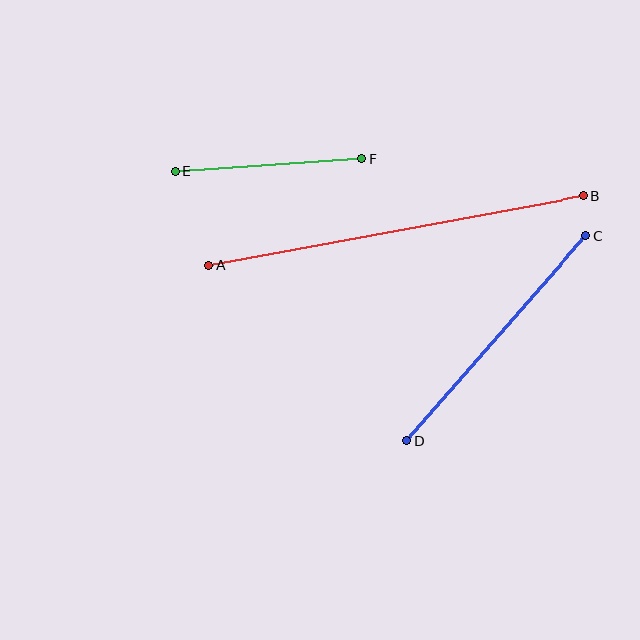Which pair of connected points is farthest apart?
Points A and B are farthest apart.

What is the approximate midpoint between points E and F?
The midpoint is at approximately (268, 165) pixels.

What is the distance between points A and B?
The distance is approximately 381 pixels.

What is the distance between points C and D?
The distance is approximately 271 pixels.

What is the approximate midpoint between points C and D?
The midpoint is at approximately (496, 338) pixels.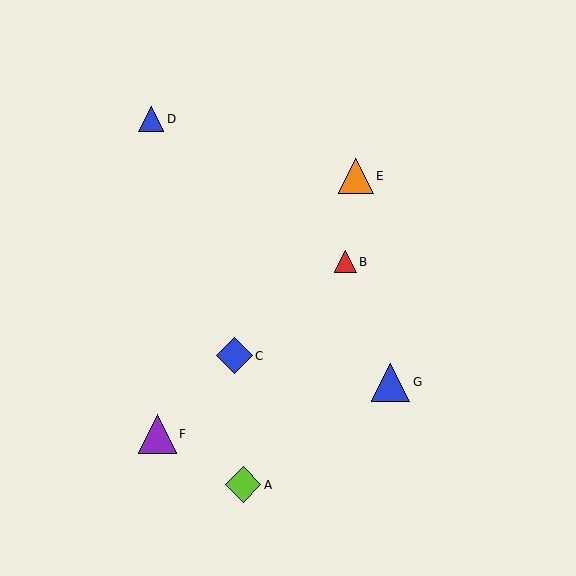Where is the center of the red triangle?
The center of the red triangle is at (346, 262).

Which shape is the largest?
The purple triangle (labeled F) is the largest.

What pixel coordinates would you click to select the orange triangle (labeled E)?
Click at (356, 176) to select the orange triangle E.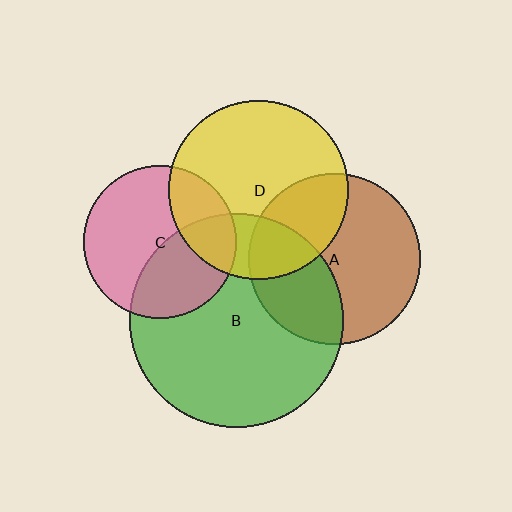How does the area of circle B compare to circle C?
Approximately 2.0 times.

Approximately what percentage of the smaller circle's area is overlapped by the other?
Approximately 30%.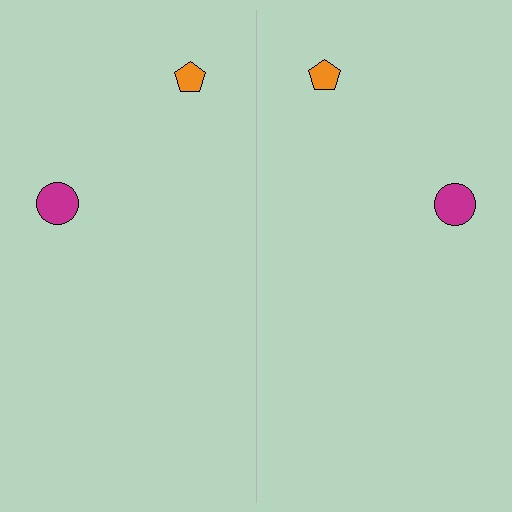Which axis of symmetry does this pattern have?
The pattern has a vertical axis of symmetry running through the center of the image.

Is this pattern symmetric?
Yes, this pattern has bilateral (reflection) symmetry.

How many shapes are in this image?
There are 4 shapes in this image.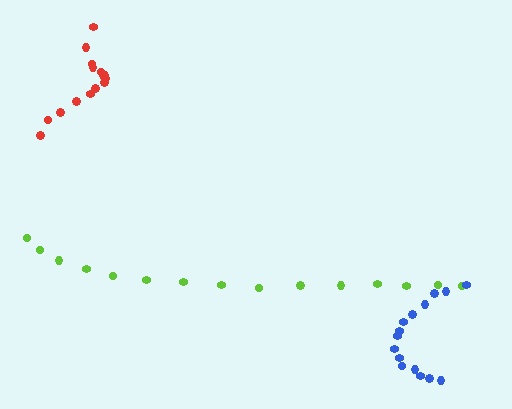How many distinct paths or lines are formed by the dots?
There are 3 distinct paths.